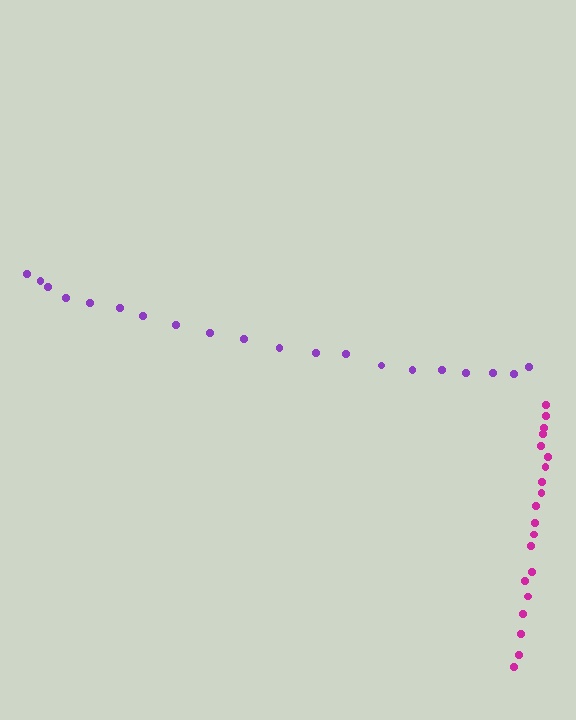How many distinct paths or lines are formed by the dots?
There are 2 distinct paths.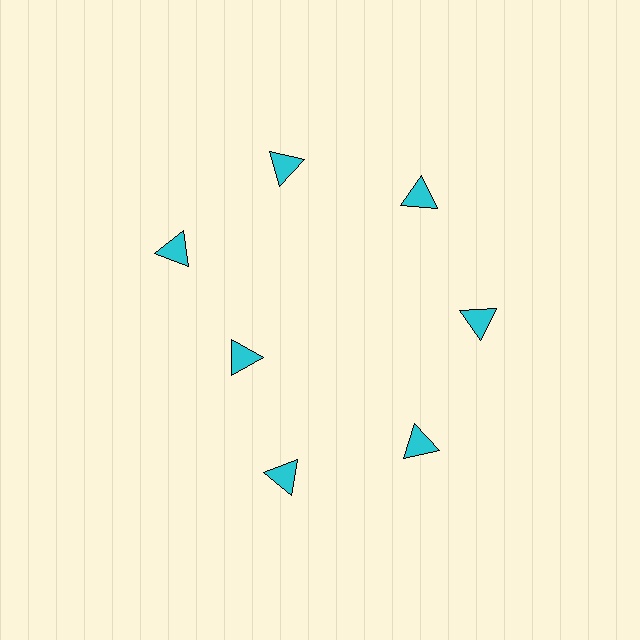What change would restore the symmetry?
The symmetry would be restored by moving it outward, back onto the ring so that all 7 triangles sit at equal angles and equal distance from the center.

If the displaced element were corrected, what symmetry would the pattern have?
It would have 7-fold rotational symmetry — the pattern would map onto itself every 51 degrees.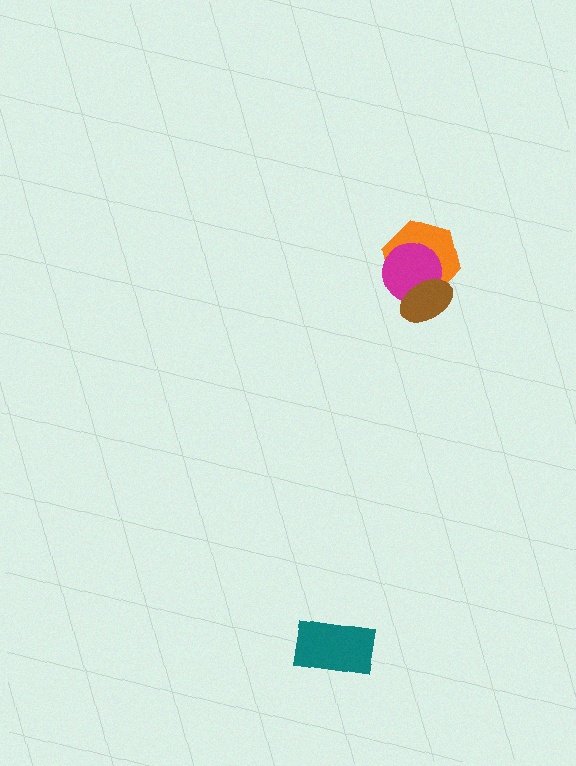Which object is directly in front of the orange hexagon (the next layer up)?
The magenta circle is directly in front of the orange hexagon.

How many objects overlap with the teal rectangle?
0 objects overlap with the teal rectangle.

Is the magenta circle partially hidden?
Yes, it is partially covered by another shape.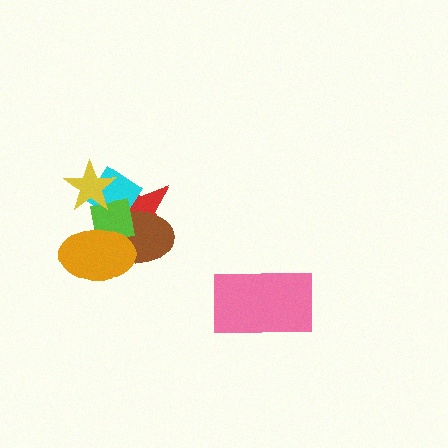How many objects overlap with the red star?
5 objects overlap with the red star.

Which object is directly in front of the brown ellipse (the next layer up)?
The lime square is directly in front of the brown ellipse.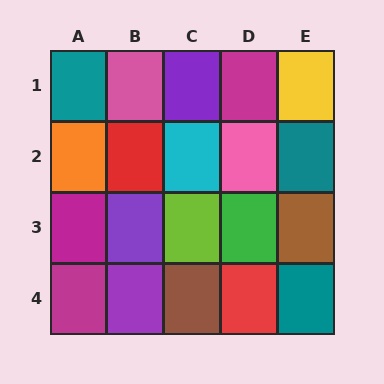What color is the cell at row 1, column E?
Yellow.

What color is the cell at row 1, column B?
Pink.